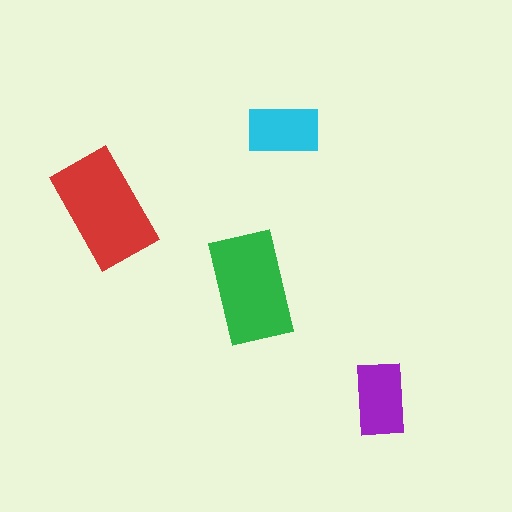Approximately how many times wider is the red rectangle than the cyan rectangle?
About 1.5 times wider.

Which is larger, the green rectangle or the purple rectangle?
The green one.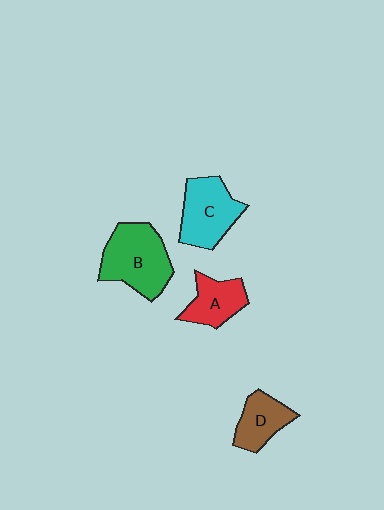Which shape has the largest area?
Shape B (green).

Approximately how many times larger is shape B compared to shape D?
Approximately 1.7 times.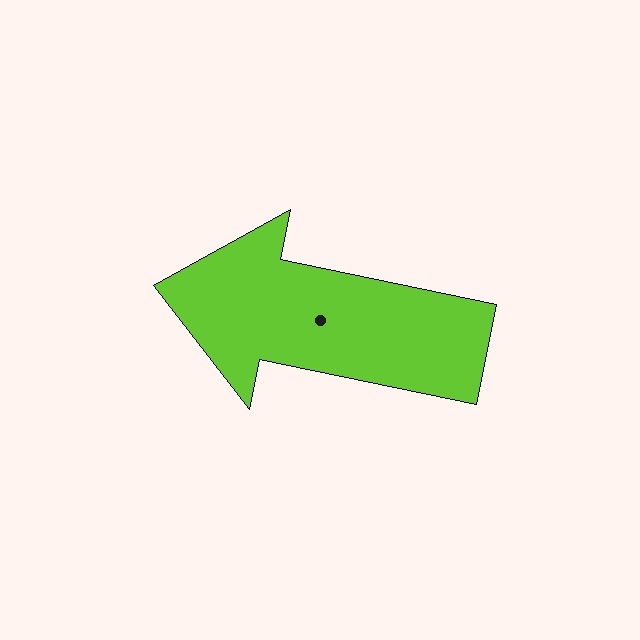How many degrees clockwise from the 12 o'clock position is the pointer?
Approximately 282 degrees.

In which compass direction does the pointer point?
West.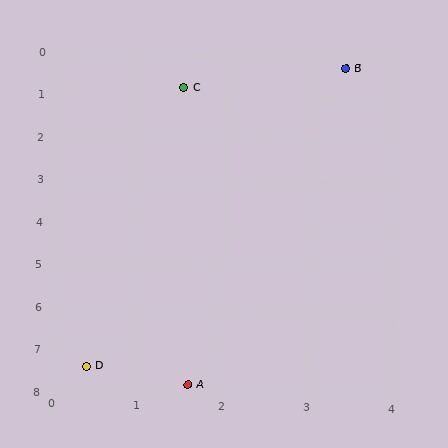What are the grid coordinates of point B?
Point B is at approximately (3.4, 0.3).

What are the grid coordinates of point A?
Point A is at approximately (1.6, 7.8).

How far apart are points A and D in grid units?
Points A and D are about 1.3 grid units apart.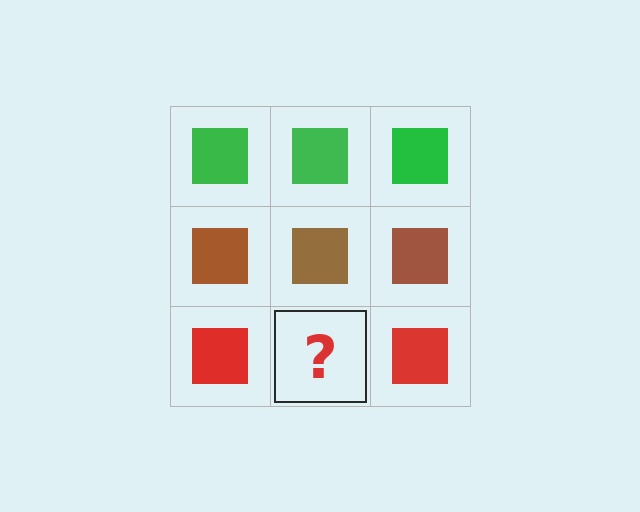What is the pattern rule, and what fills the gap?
The rule is that each row has a consistent color. The gap should be filled with a red square.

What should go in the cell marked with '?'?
The missing cell should contain a red square.